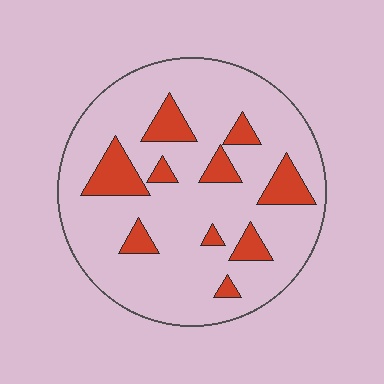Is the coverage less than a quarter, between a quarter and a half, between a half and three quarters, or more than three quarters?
Less than a quarter.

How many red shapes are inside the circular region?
10.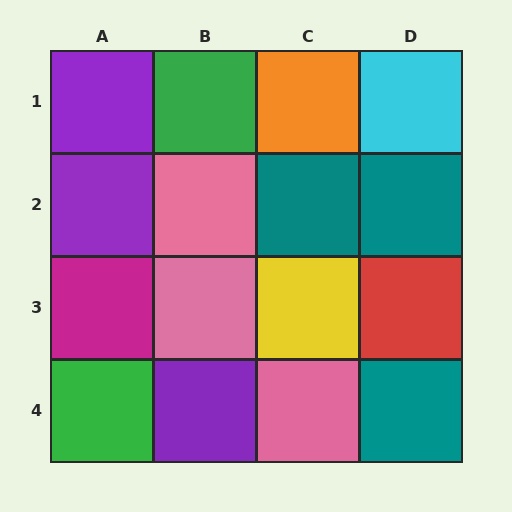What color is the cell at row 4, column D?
Teal.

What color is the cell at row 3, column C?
Yellow.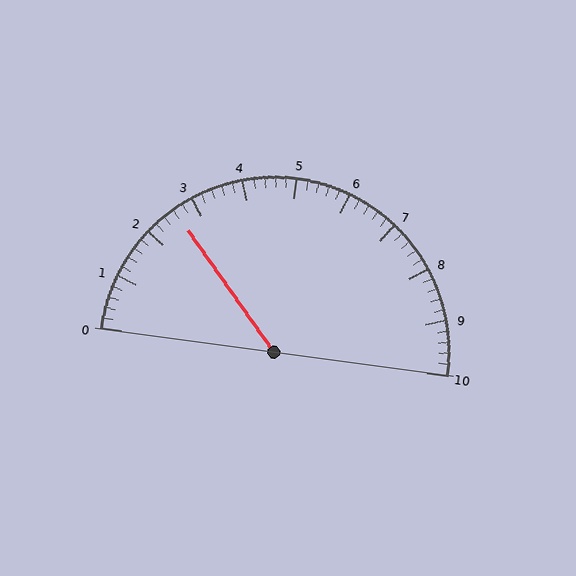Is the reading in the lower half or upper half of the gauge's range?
The reading is in the lower half of the range (0 to 10).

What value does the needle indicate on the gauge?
The needle indicates approximately 2.6.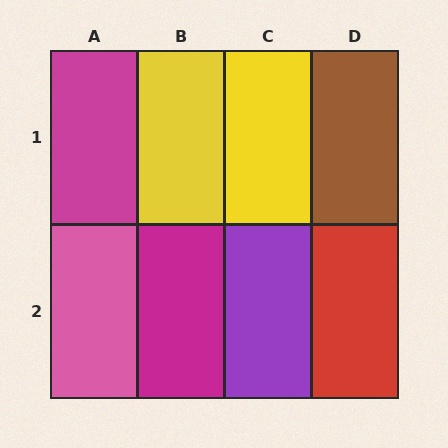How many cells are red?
1 cell is red.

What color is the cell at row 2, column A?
Pink.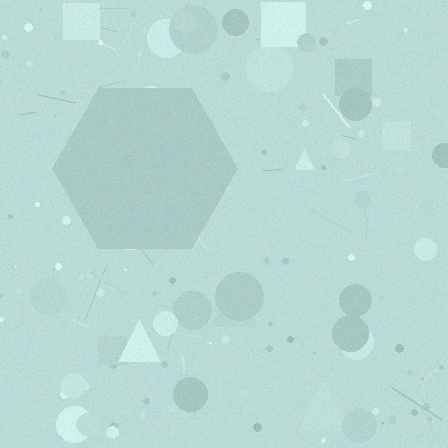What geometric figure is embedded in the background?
A hexagon is embedded in the background.